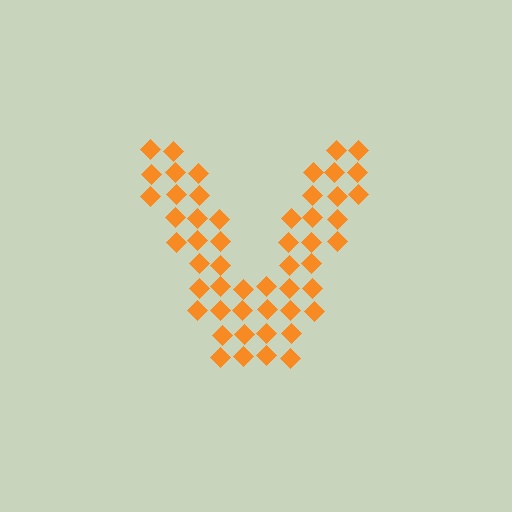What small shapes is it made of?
It is made of small diamonds.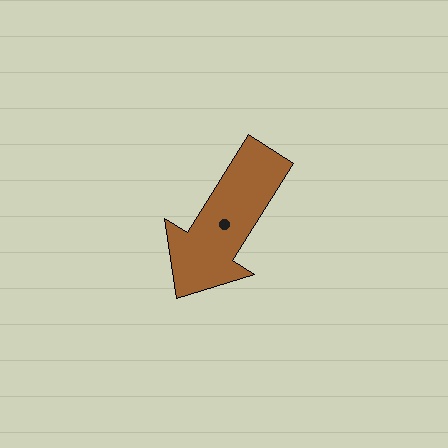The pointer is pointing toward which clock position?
Roughly 7 o'clock.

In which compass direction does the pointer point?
Southwest.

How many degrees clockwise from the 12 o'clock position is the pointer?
Approximately 212 degrees.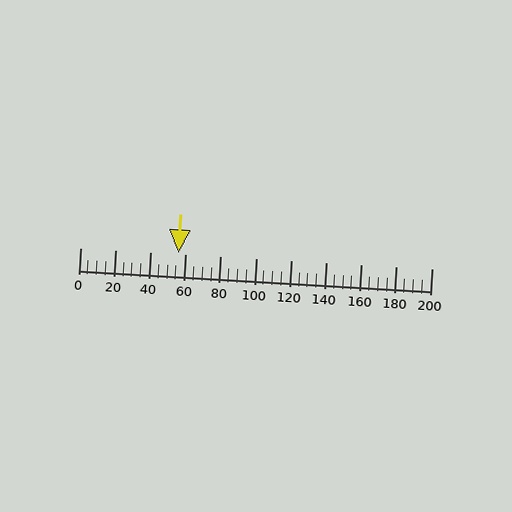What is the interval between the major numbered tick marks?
The major tick marks are spaced 20 units apart.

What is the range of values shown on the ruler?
The ruler shows values from 0 to 200.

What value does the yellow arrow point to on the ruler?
The yellow arrow points to approximately 56.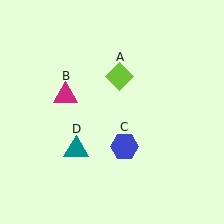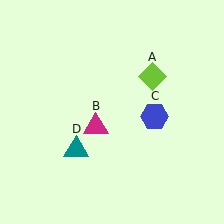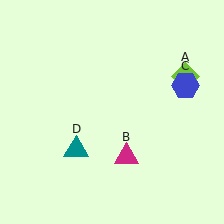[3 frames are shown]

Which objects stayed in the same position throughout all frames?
Teal triangle (object D) remained stationary.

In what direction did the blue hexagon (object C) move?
The blue hexagon (object C) moved up and to the right.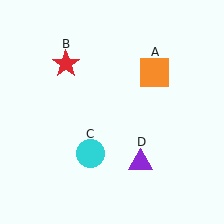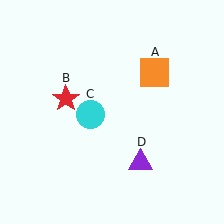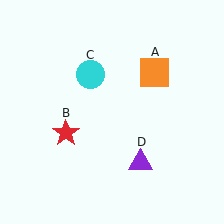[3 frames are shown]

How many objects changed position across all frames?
2 objects changed position: red star (object B), cyan circle (object C).